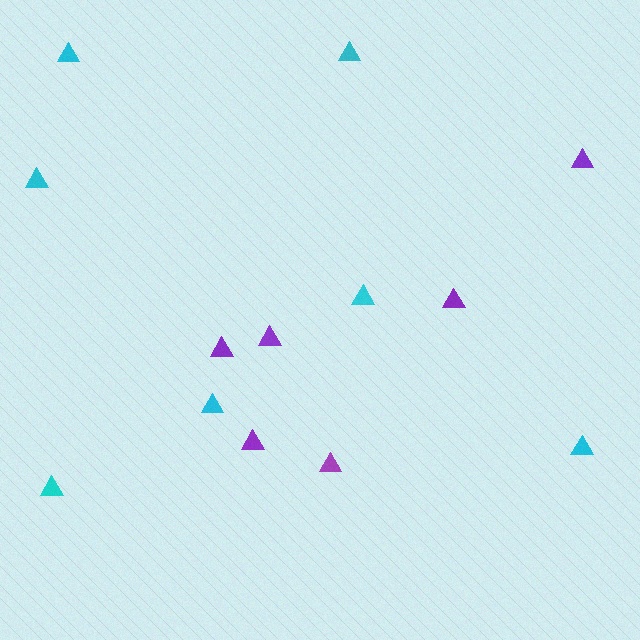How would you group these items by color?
There are 2 groups: one group of purple triangles (6) and one group of cyan triangles (7).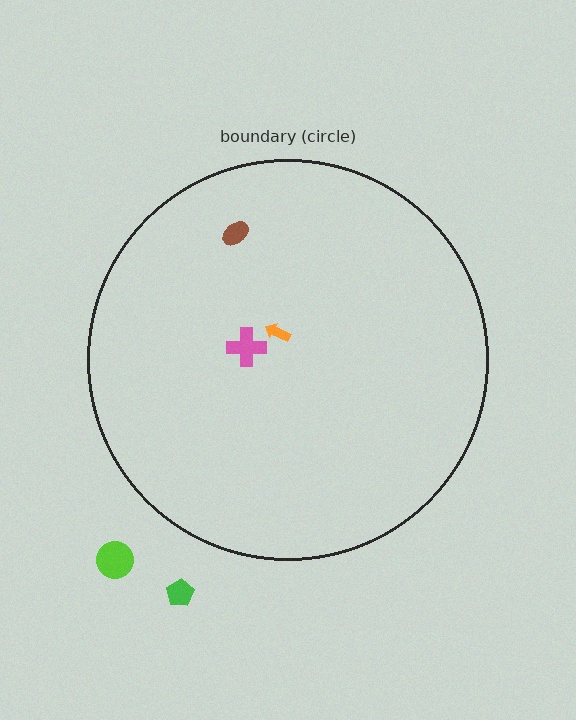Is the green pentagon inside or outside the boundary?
Outside.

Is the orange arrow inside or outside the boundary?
Inside.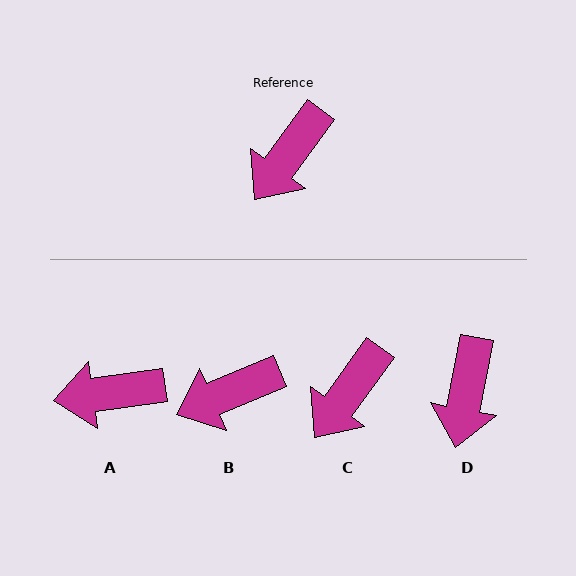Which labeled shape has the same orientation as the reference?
C.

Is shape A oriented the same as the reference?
No, it is off by about 46 degrees.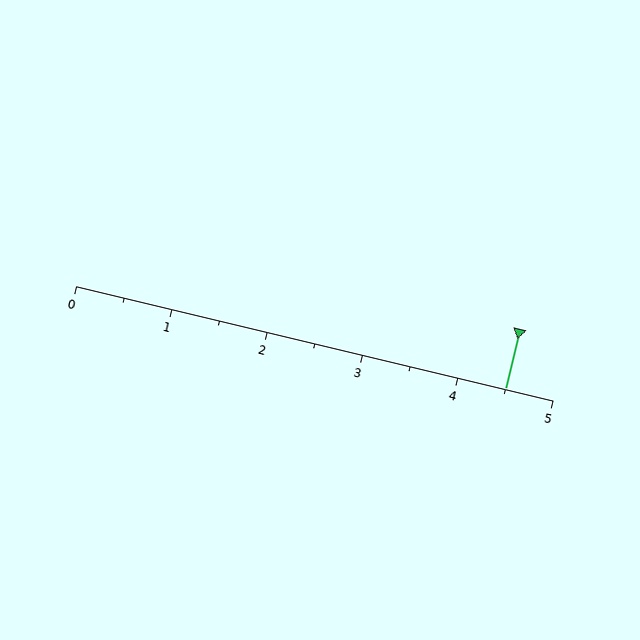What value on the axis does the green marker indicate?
The marker indicates approximately 4.5.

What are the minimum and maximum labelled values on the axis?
The axis runs from 0 to 5.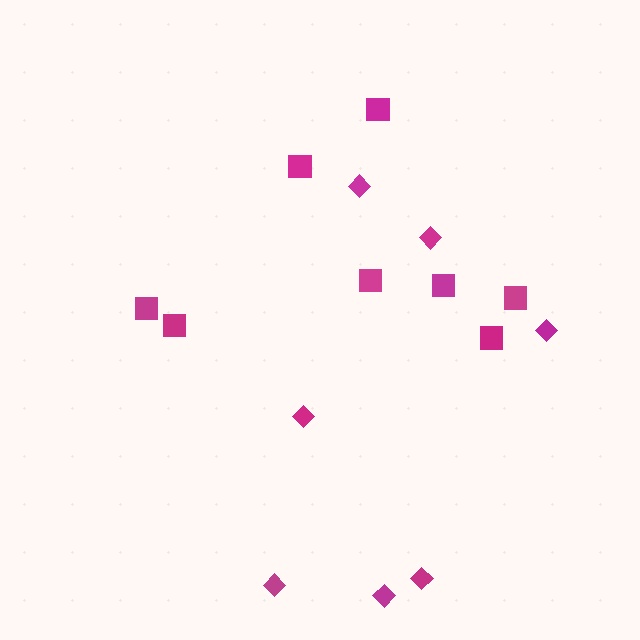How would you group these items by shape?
There are 2 groups: one group of diamonds (7) and one group of squares (8).